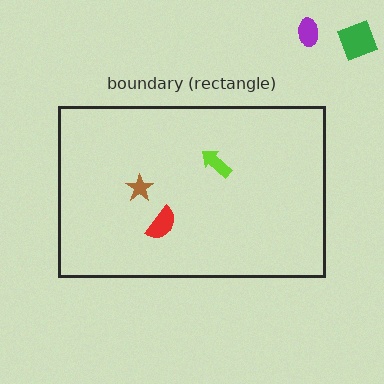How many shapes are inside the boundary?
3 inside, 2 outside.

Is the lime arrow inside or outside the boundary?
Inside.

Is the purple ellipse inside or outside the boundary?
Outside.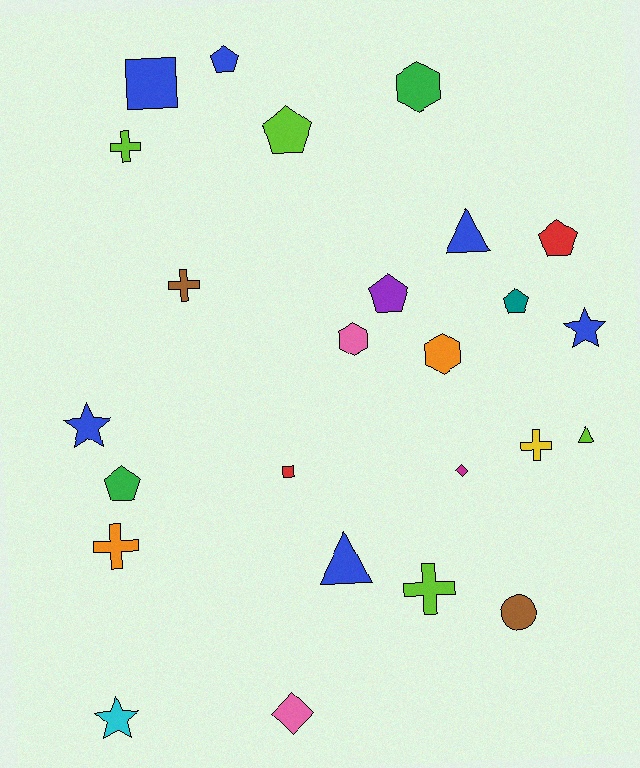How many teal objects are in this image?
There is 1 teal object.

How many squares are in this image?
There are 2 squares.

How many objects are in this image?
There are 25 objects.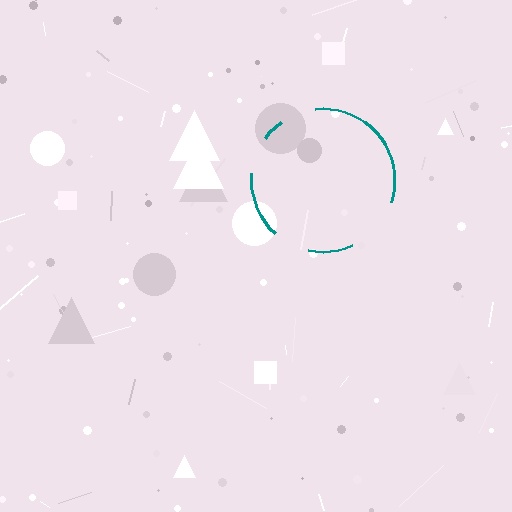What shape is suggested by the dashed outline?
The dashed outline suggests a circle.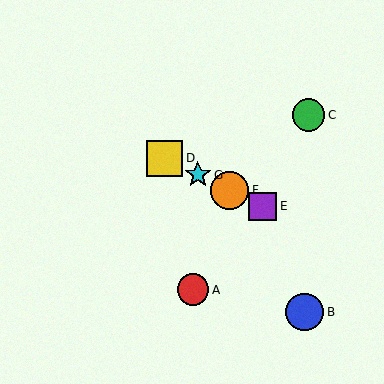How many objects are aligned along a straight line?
4 objects (D, E, F, G) are aligned along a straight line.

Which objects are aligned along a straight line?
Objects D, E, F, G are aligned along a straight line.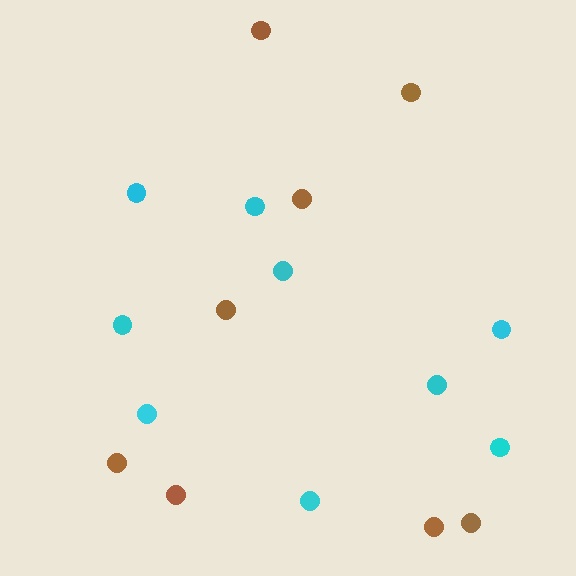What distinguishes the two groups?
There are 2 groups: one group of brown circles (8) and one group of cyan circles (9).